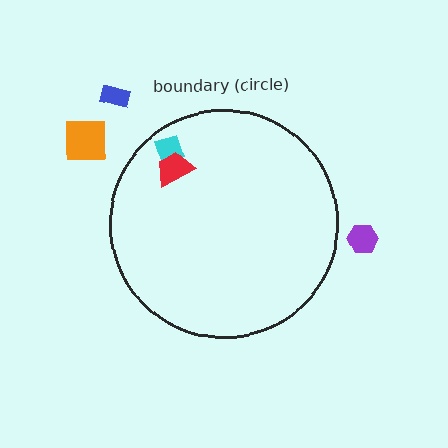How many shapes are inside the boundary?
2 inside, 3 outside.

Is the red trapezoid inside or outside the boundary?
Inside.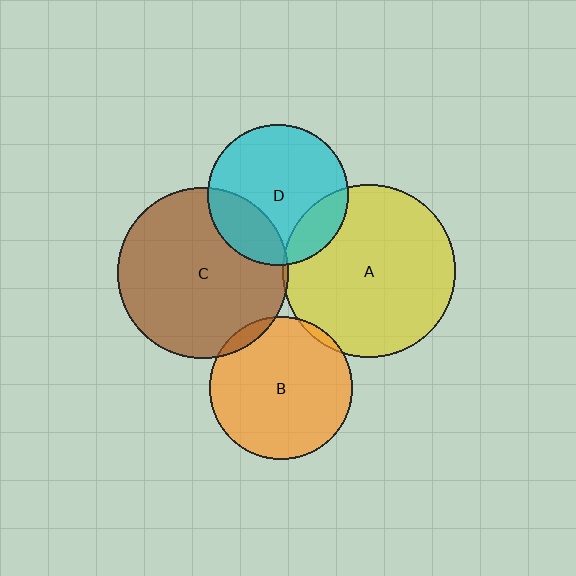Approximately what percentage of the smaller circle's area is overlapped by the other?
Approximately 15%.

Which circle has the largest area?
Circle A (yellow).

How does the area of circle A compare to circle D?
Approximately 1.5 times.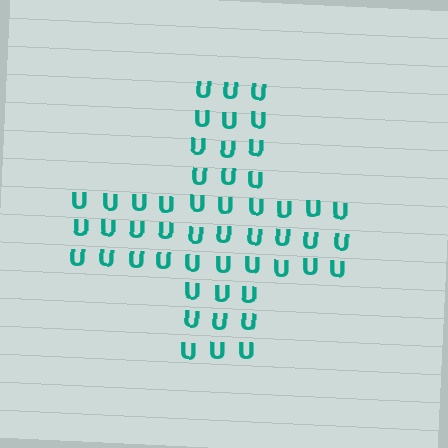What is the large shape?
The large shape is a cross.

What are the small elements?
The small elements are letter U's.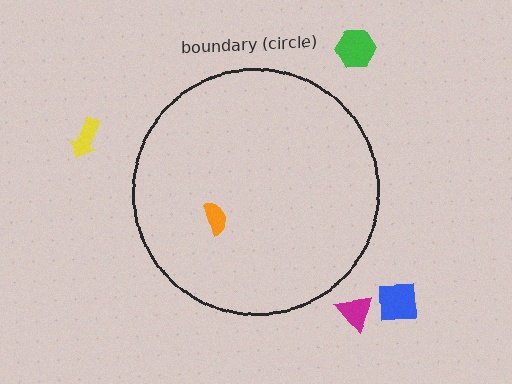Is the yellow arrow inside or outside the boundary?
Outside.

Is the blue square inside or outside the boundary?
Outside.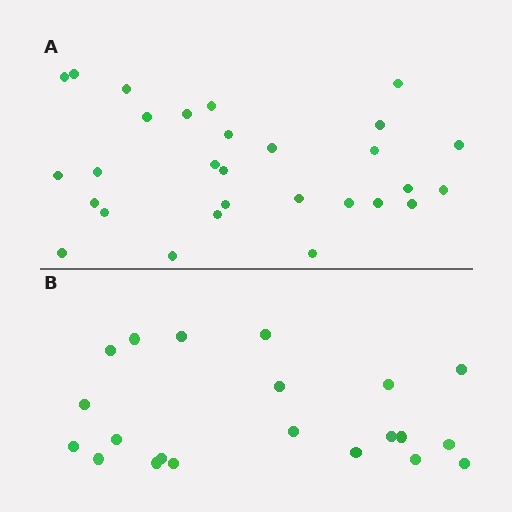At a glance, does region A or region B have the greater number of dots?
Region A (the top region) has more dots.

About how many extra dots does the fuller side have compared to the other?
Region A has roughly 8 or so more dots than region B.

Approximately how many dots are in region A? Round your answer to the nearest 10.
About 30 dots. (The exact count is 29, which rounds to 30.)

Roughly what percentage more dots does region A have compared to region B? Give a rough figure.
About 40% more.